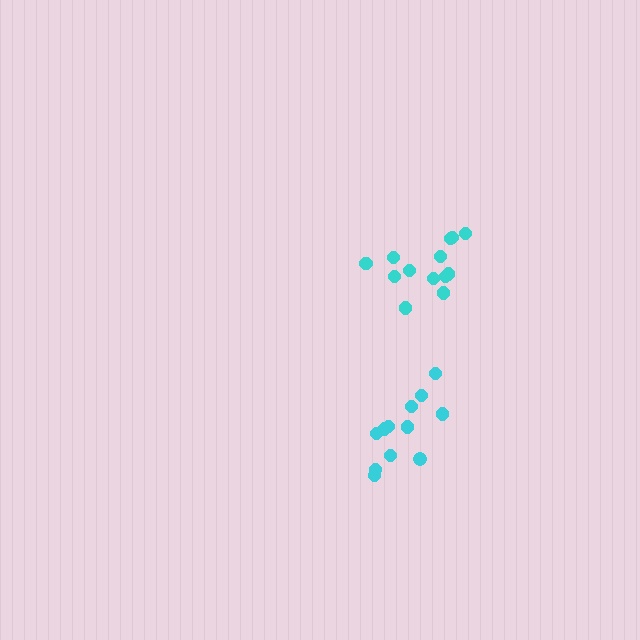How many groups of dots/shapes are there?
There are 2 groups.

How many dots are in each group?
Group 1: 13 dots, Group 2: 12 dots (25 total).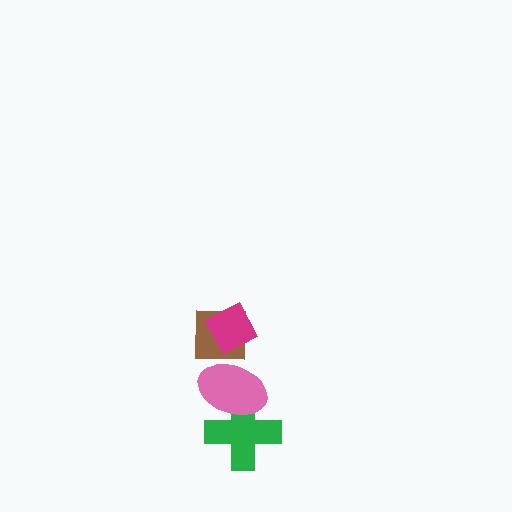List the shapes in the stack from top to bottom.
From top to bottom: the magenta diamond, the brown square, the pink ellipse, the green cross.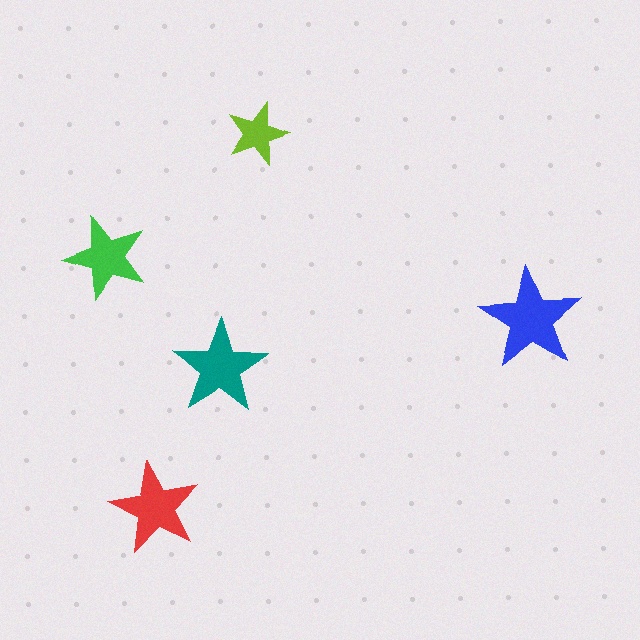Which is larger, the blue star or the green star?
The blue one.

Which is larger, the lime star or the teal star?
The teal one.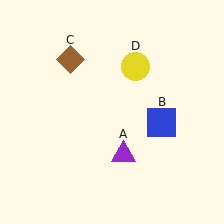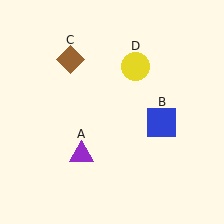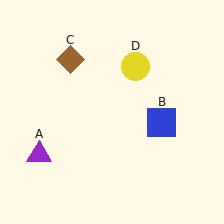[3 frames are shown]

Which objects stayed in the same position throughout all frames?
Blue square (object B) and brown diamond (object C) and yellow circle (object D) remained stationary.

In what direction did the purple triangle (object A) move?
The purple triangle (object A) moved left.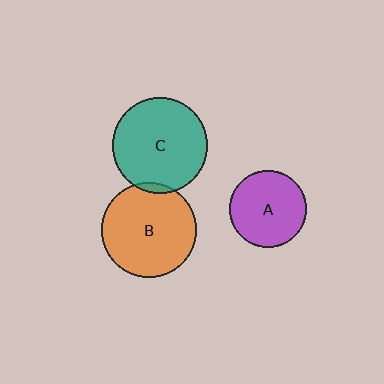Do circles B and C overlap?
Yes.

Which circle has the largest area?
Circle C (teal).